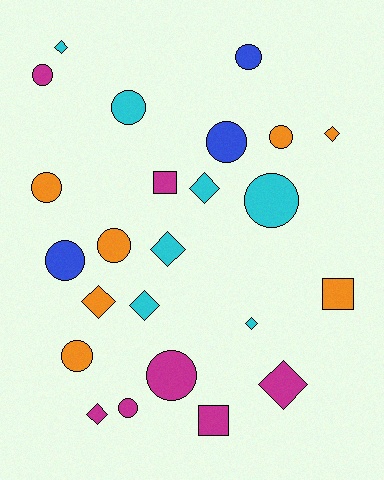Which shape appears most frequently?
Circle, with 12 objects.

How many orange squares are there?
There is 1 orange square.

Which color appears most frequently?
Magenta, with 7 objects.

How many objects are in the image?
There are 24 objects.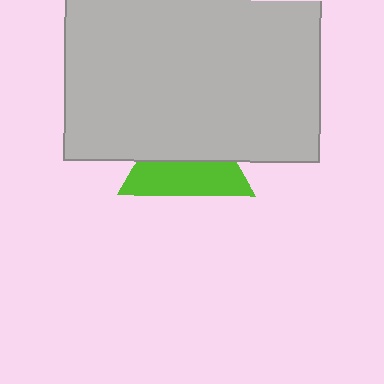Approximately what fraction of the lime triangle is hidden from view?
Roughly 51% of the lime triangle is hidden behind the light gray rectangle.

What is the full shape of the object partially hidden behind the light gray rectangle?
The partially hidden object is a lime triangle.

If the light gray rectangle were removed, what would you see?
You would see the complete lime triangle.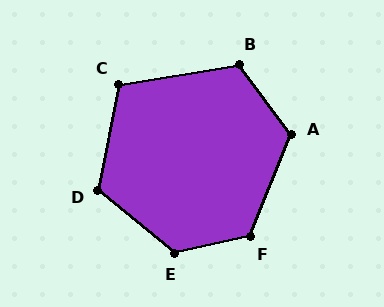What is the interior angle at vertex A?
Approximately 122 degrees (obtuse).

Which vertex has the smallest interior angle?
C, at approximately 110 degrees.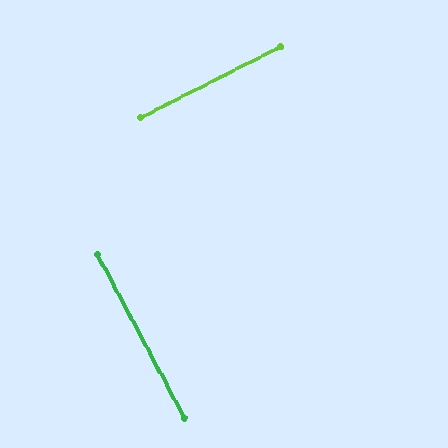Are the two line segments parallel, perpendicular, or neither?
Perpendicular — they meet at approximately 89°.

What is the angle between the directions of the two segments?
Approximately 89 degrees.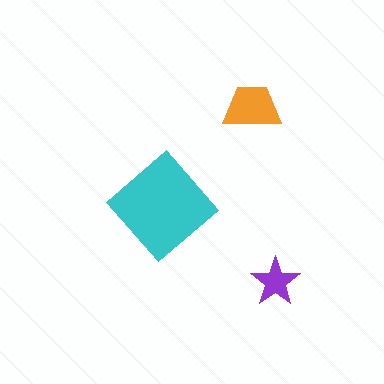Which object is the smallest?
The purple star.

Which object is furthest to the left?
The cyan diamond is leftmost.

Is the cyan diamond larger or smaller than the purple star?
Larger.